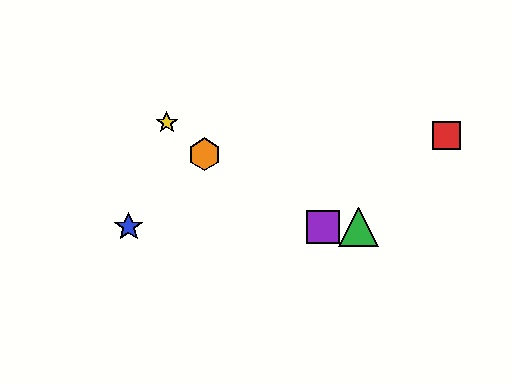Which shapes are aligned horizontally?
The blue star, the green triangle, the purple square are aligned horizontally.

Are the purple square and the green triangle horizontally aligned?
Yes, both are at y≈227.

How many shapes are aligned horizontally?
3 shapes (the blue star, the green triangle, the purple square) are aligned horizontally.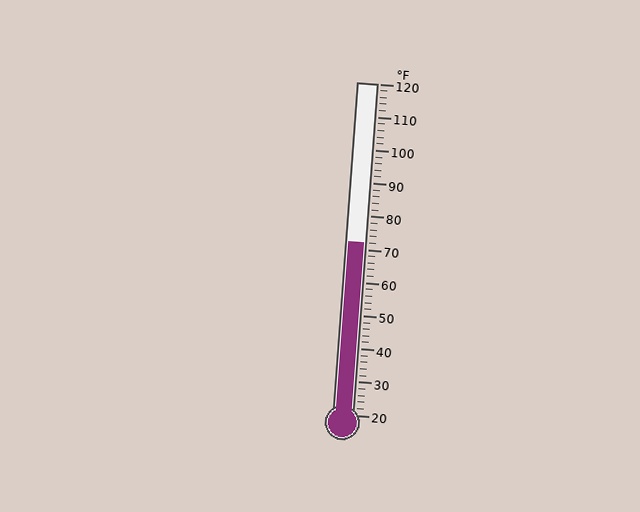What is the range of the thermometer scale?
The thermometer scale ranges from 20°F to 120°F.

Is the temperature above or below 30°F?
The temperature is above 30°F.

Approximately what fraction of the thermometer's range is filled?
The thermometer is filled to approximately 50% of its range.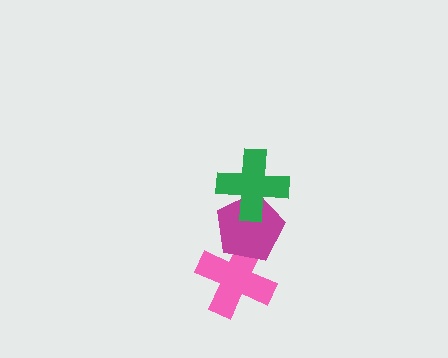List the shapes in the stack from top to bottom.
From top to bottom: the green cross, the magenta pentagon, the pink cross.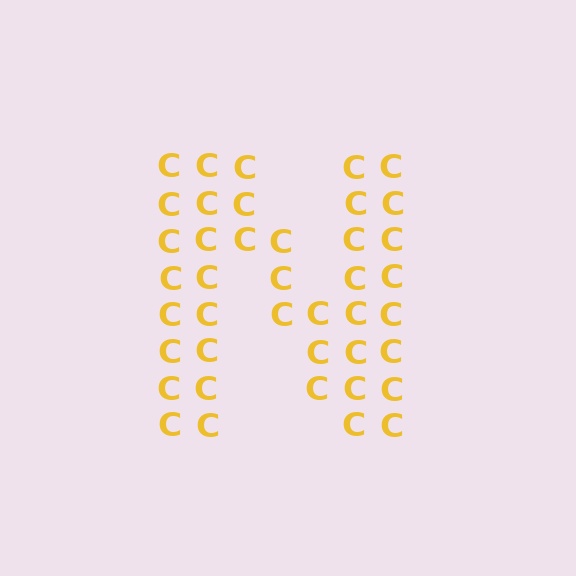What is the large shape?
The large shape is the letter N.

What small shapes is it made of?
It is made of small letter C's.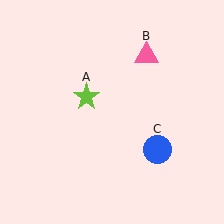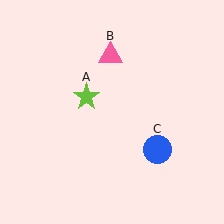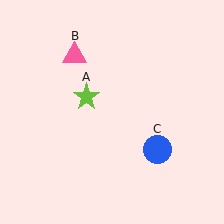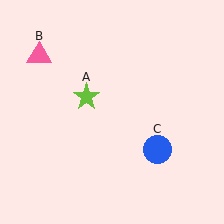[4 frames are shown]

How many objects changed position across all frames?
1 object changed position: pink triangle (object B).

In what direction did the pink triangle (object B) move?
The pink triangle (object B) moved left.